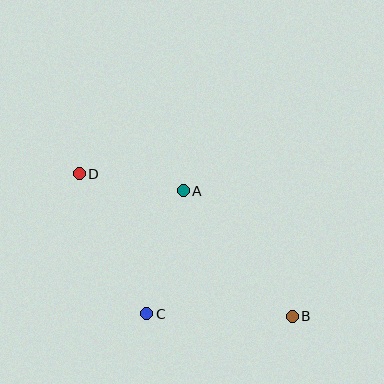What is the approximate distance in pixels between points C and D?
The distance between C and D is approximately 155 pixels.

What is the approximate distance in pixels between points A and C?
The distance between A and C is approximately 128 pixels.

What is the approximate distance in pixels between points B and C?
The distance between B and C is approximately 146 pixels.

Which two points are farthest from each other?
Points B and D are farthest from each other.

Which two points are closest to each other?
Points A and D are closest to each other.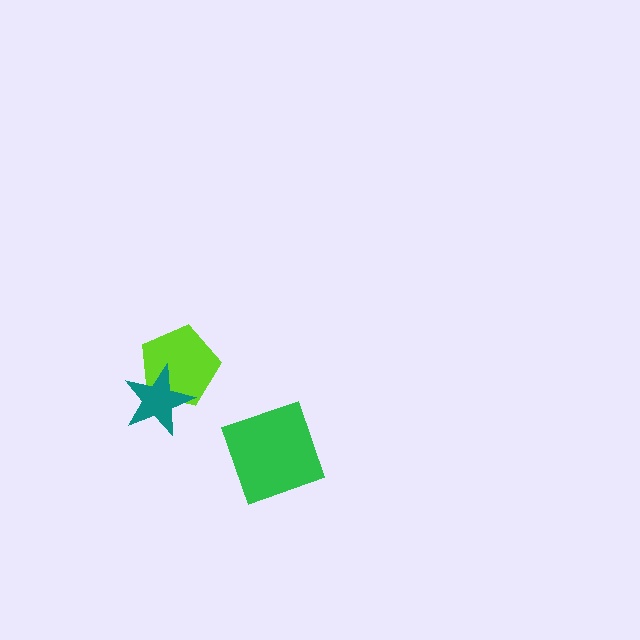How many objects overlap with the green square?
0 objects overlap with the green square.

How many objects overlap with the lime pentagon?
1 object overlaps with the lime pentagon.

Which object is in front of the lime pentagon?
The teal star is in front of the lime pentagon.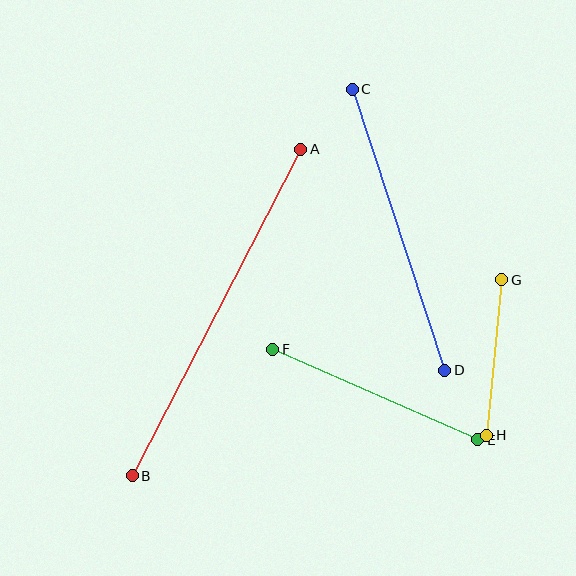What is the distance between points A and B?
The distance is approximately 368 pixels.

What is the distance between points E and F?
The distance is approximately 224 pixels.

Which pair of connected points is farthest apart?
Points A and B are farthest apart.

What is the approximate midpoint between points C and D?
The midpoint is at approximately (398, 230) pixels.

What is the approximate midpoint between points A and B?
The midpoint is at approximately (216, 313) pixels.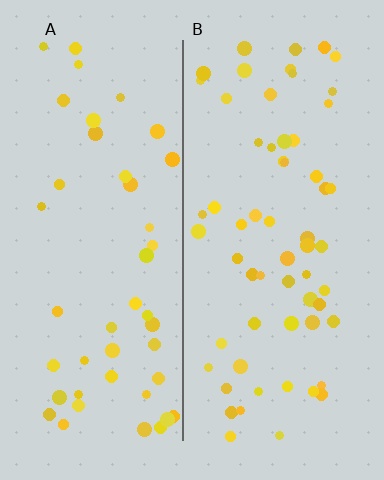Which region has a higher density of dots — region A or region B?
B (the right).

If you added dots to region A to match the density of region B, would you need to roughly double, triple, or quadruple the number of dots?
Approximately double.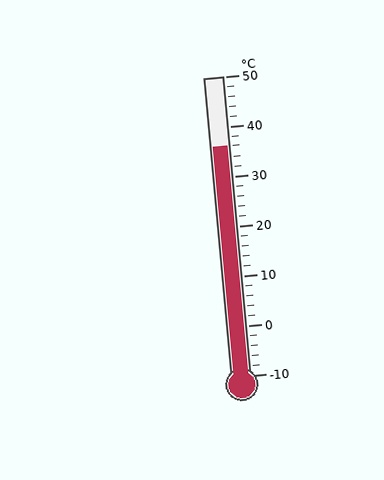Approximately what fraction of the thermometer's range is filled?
The thermometer is filled to approximately 75% of its range.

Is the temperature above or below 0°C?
The temperature is above 0°C.